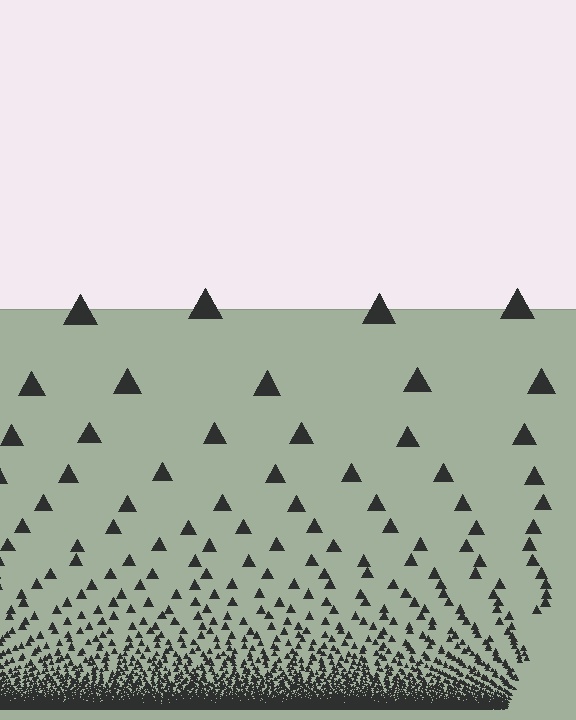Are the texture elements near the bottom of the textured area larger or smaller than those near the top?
Smaller. The gradient is inverted — elements near the bottom are smaller and denser.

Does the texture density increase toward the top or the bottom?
Density increases toward the bottom.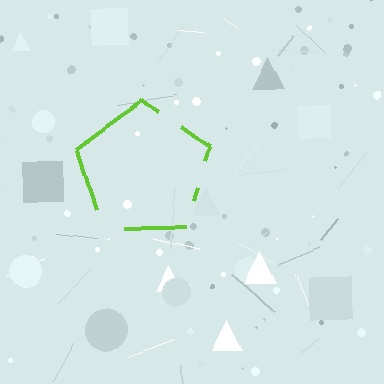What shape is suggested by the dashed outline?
The dashed outline suggests a pentagon.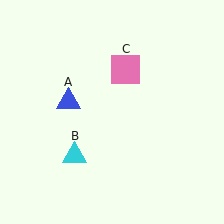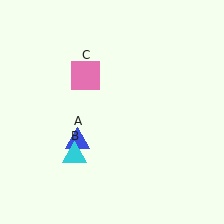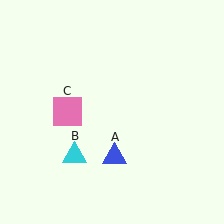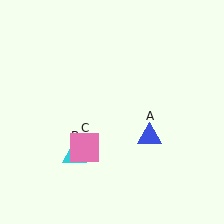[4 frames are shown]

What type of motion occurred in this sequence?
The blue triangle (object A), pink square (object C) rotated counterclockwise around the center of the scene.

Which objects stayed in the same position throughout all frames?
Cyan triangle (object B) remained stationary.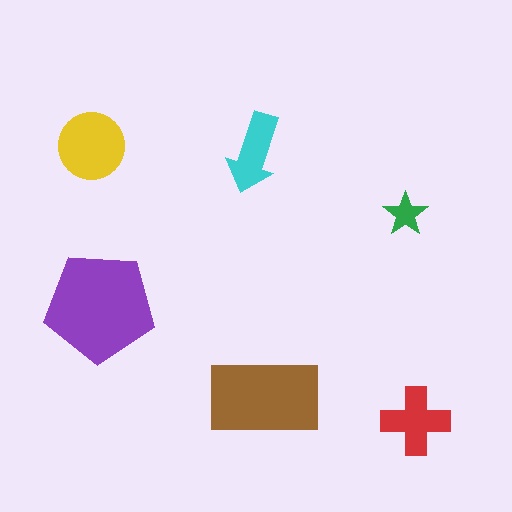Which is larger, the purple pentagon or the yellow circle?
The purple pentagon.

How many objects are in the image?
There are 6 objects in the image.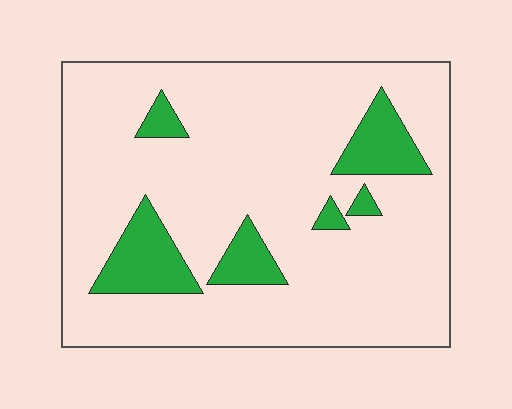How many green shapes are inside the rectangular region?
6.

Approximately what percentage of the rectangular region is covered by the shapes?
Approximately 15%.